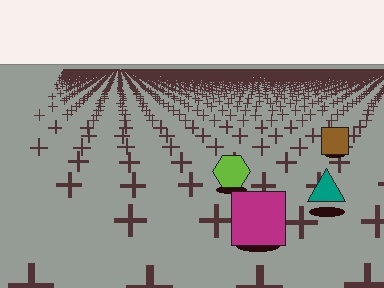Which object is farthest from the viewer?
The brown square is farthest from the viewer. It appears smaller and the ground texture around it is denser.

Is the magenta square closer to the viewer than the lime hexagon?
Yes. The magenta square is closer — you can tell from the texture gradient: the ground texture is coarser near it.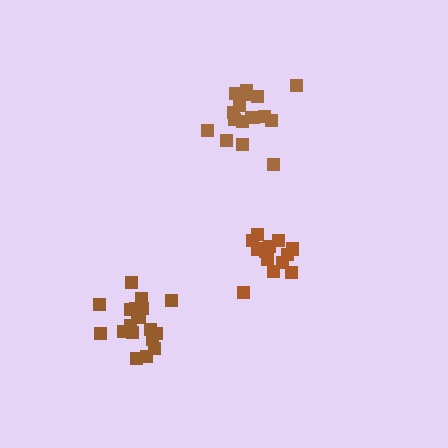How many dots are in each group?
Group 1: 19 dots, Group 2: 14 dots, Group 3: 17 dots (50 total).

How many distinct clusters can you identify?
There are 3 distinct clusters.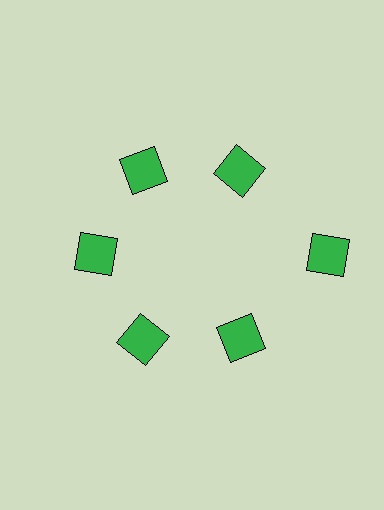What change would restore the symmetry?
The symmetry would be restored by moving it inward, back onto the ring so that all 6 squares sit at equal angles and equal distance from the center.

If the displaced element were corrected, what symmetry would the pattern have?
It would have 6-fold rotational symmetry — the pattern would map onto itself every 60 degrees.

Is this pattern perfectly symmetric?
No. The 6 green squares are arranged in a ring, but one element near the 3 o'clock position is pushed outward from the center, breaking the 6-fold rotational symmetry.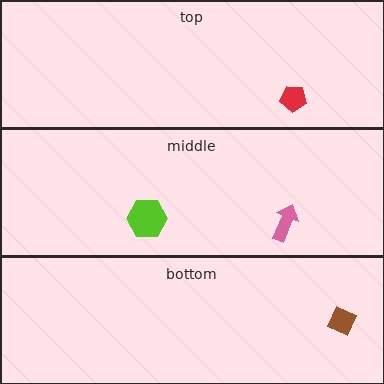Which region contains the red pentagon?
The top region.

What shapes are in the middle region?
The lime hexagon, the pink arrow.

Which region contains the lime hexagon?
The middle region.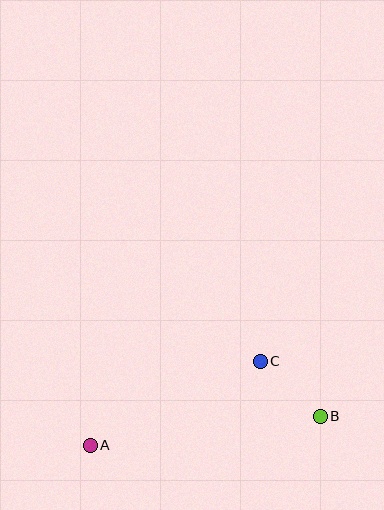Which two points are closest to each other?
Points B and C are closest to each other.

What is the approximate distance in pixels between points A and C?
The distance between A and C is approximately 190 pixels.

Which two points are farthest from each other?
Points A and B are farthest from each other.